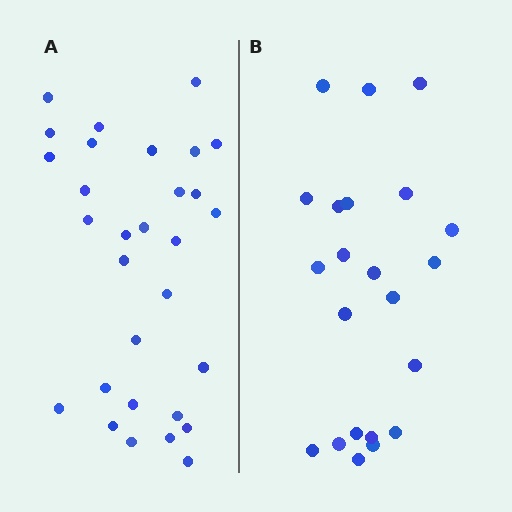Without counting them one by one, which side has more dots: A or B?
Region A (the left region) has more dots.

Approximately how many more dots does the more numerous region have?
Region A has roughly 8 or so more dots than region B.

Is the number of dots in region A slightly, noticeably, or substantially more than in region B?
Region A has noticeably more, but not dramatically so. The ratio is roughly 1.4 to 1.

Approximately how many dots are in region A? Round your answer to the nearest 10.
About 30 dots.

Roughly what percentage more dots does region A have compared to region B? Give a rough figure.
About 35% more.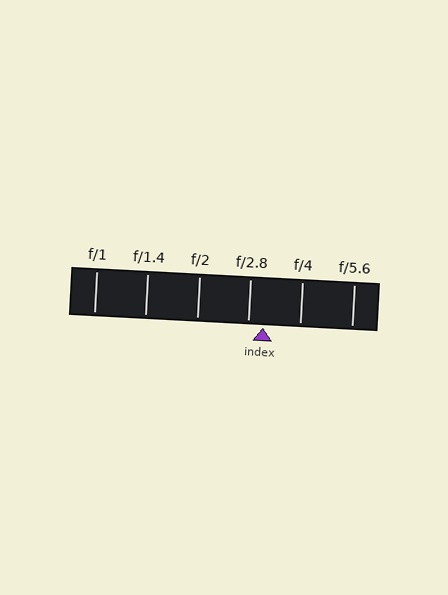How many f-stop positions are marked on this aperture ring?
There are 6 f-stop positions marked.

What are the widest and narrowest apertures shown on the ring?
The widest aperture shown is f/1 and the narrowest is f/5.6.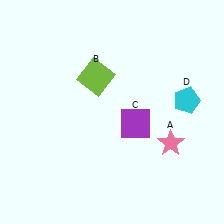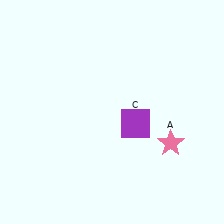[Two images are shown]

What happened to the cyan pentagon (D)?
The cyan pentagon (D) was removed in Image 2. It was in the top-right area of Image 1.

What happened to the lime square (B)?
The lime square (B) was removed in Image 2. It was in the top-left area of Image 1.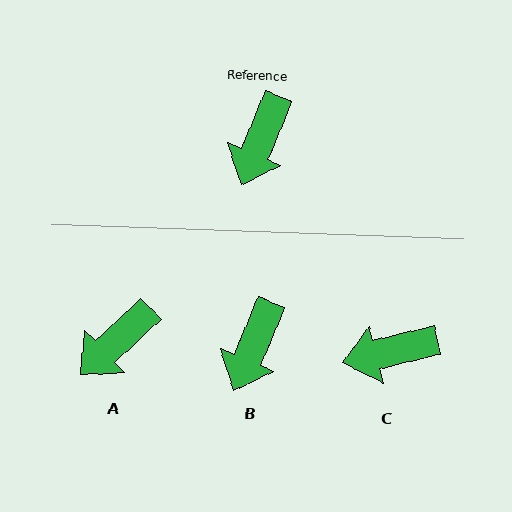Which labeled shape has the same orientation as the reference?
B.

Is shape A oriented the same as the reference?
No, it is off by about 24 degrees.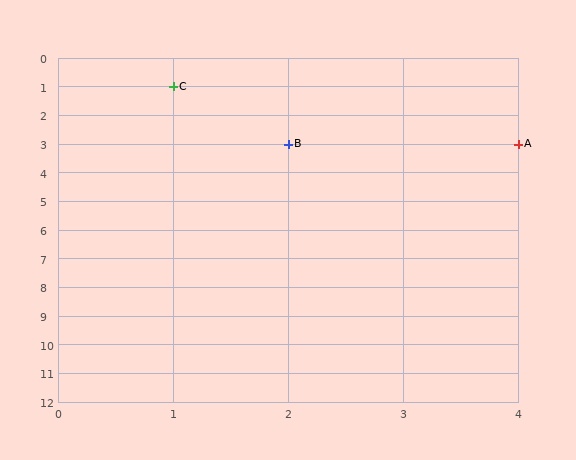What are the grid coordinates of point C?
Point C is at grid coordinates (1, 1).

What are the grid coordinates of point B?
Point B is at grid coordinates (2, 3).